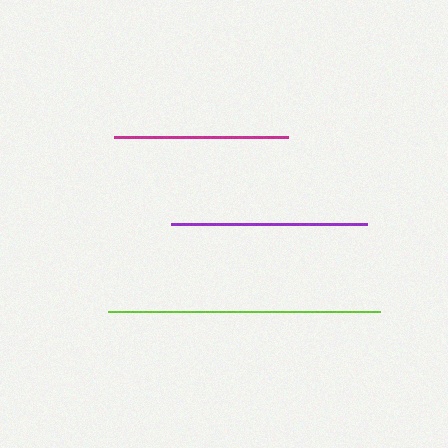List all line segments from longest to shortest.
From longest to shortest: lime, purple, magenta.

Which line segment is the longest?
The lime line is the longest at approximately 272 pixels.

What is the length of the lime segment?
The lime segment is approximately 272 pixels long.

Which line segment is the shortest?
The magenta line is the shortest at approximately 174 pixels.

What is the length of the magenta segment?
The magenta segment is approximately 174 pixels long.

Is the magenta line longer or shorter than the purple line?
The purple line is longer than the magenta line.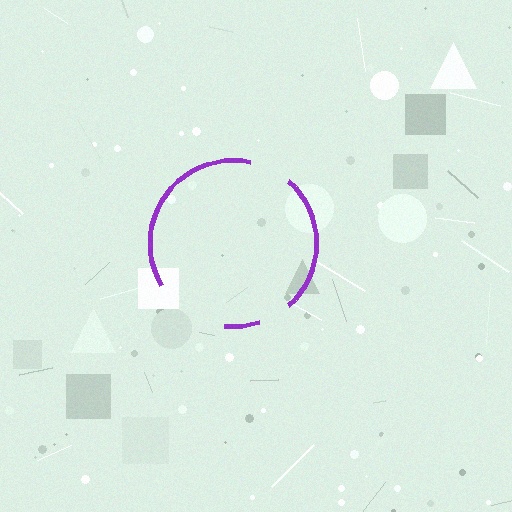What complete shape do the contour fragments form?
The contour fragments form a circle.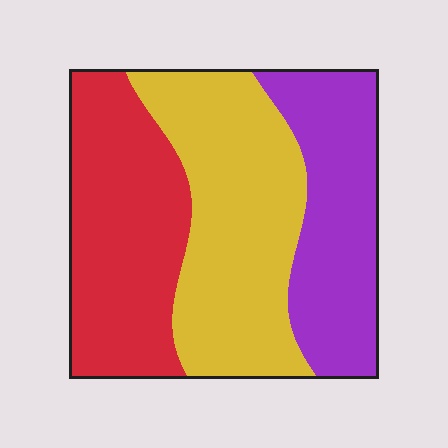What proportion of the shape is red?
Red takes up between a third and a half of the shape.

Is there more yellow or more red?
Yellow.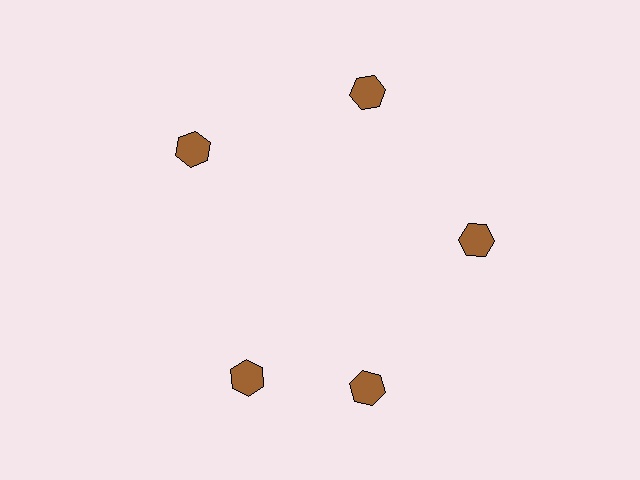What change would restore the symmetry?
The symmetry would be restored by rotating it back into even spacing with its neighbors so that all 5 hexagons sit at equal angles and equal distance from the center.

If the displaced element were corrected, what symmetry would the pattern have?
It would have 5-fold rotational symmetry — the pattern would map onto itself every 72 degrees.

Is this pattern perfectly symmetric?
No. The 5 brown hexagons are arranged in a ring, but one element near the 8 o'clock position is rotated out of alignment along the ring, breaking the 5-fold rotational symmetry.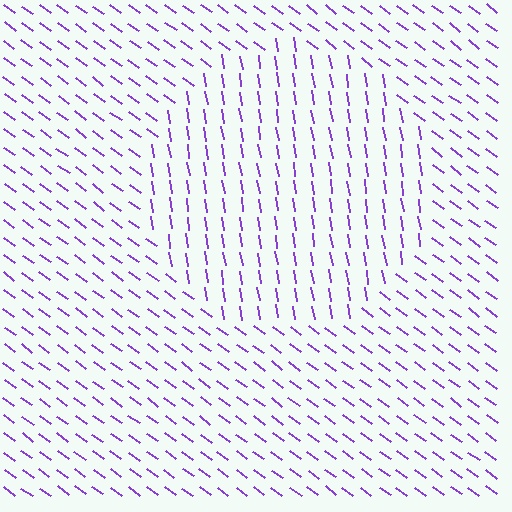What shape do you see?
I see a circle.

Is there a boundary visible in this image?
Yes, there is a texture boundary formed by a change in line orientation.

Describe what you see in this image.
The image is filled with small purple line segments. A circle region in the image has lines oriented differently from the surrounding lines, creating a visible texture boundary.